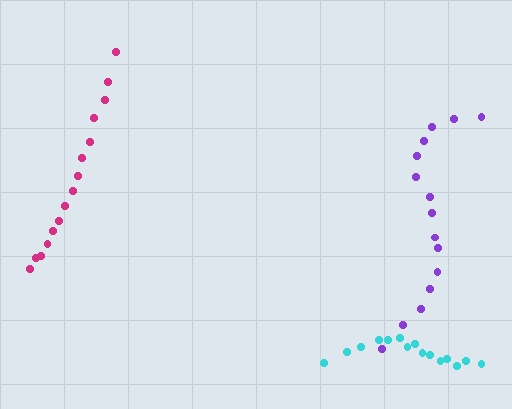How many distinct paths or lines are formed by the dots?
There are 3 distinct paths.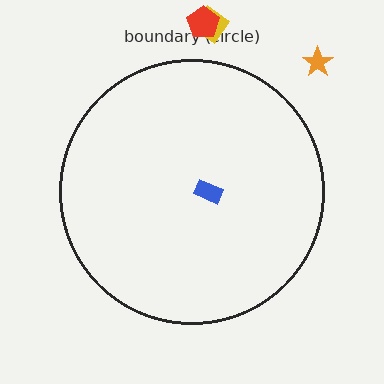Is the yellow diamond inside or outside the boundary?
Outside.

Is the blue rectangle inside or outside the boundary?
Inside.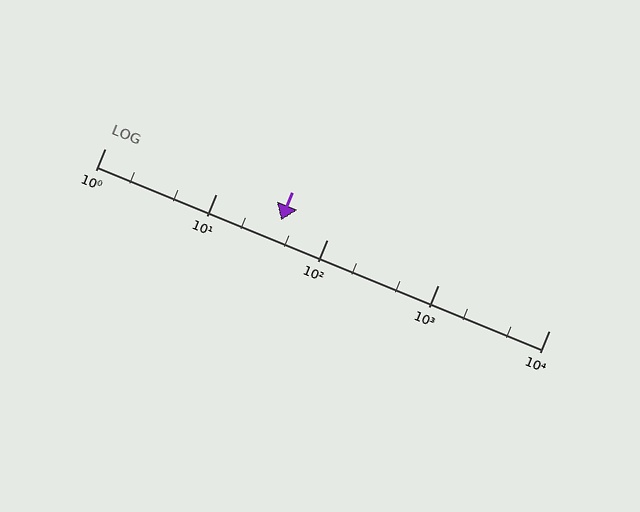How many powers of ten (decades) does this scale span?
The scale spans 4 decades, from 1 to 10000.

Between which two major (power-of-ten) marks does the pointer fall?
The pointer is between 10 and 100.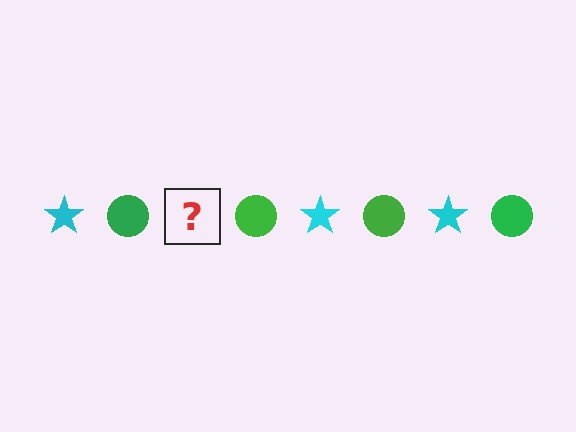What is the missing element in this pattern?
The missing element is a cyan star.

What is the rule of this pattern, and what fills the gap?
The rule is that the pattern alternates between cyan star and green circle. The gap should be filled with a cyan star.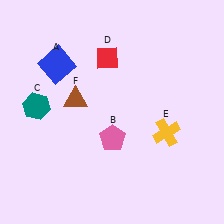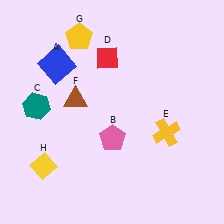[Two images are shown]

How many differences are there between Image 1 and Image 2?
There are 2 differences between the two images.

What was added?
A yellow pentagon (G), a yellow diamond (H) were added in Image 2.